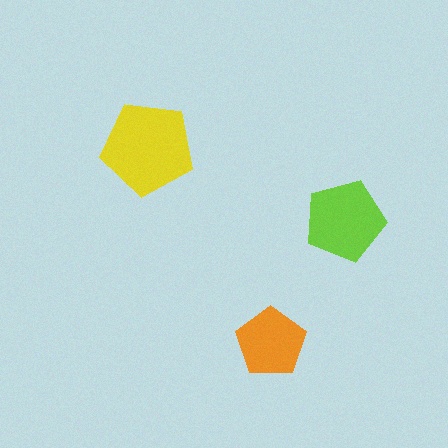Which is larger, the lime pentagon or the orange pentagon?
The lime one.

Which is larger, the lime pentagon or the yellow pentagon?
The yellow one.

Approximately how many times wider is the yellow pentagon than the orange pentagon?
About 1.5 times wider.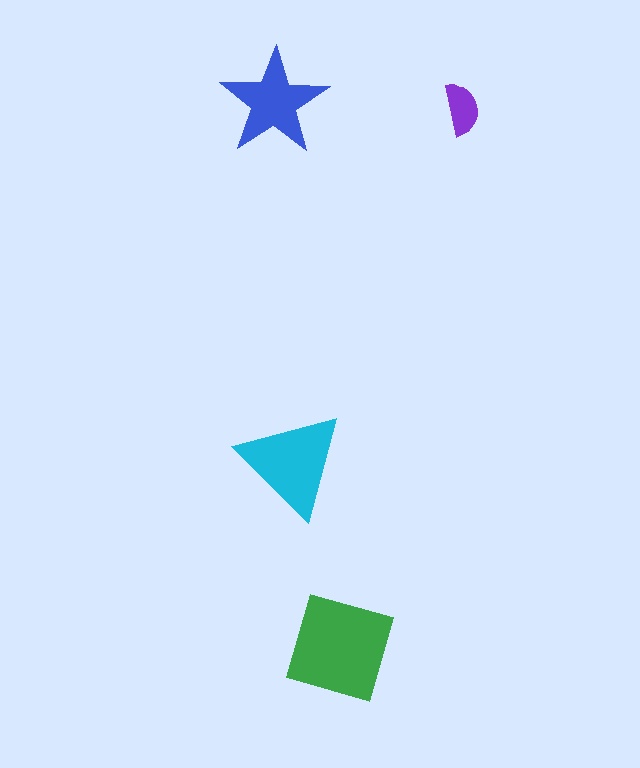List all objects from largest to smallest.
The green diamond, the cyan triangle, the blue star, the purple semicircle.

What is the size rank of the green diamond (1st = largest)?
1st.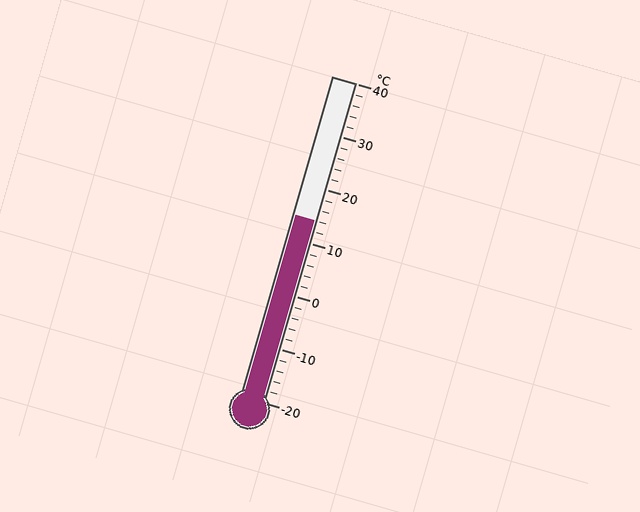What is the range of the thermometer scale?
The thermometer scale ranges from -20°C to 40°C.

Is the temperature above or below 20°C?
The temperature is below 20°C.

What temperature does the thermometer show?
The thermometer shows approximately 14°C.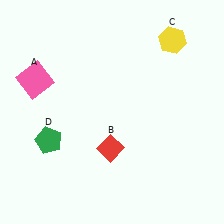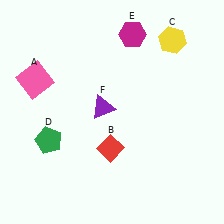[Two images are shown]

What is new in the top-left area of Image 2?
A purple triangle (F) was added in the top-left area of Image 2.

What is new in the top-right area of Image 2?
A magenta hexagon (E) was added in the top-right area of Image 2.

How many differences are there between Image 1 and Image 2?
There are 2 differences between the two images.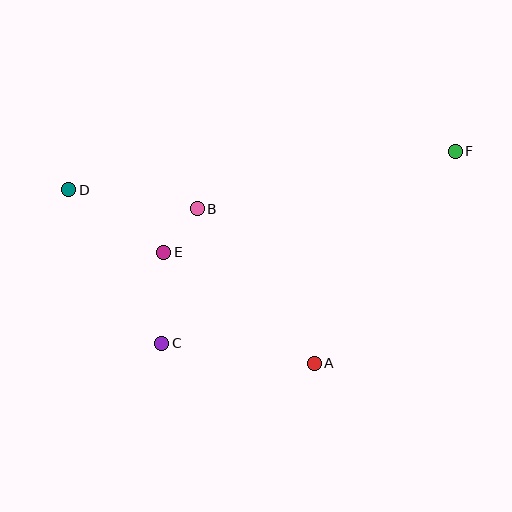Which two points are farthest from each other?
Points D and F are farthest from each other.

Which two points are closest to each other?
Points B and E are closest to each other.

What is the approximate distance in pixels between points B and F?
The distance between B and F is approximately 264 pixels.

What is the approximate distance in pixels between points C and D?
The distance between C and D is approximately 180 pixels.